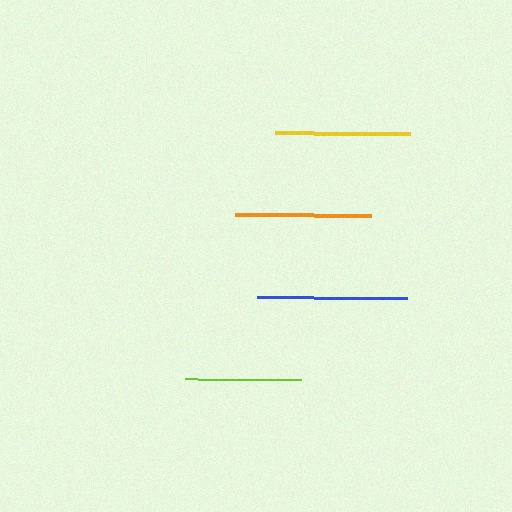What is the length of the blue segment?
The blue segment is approximately 150 pixels long.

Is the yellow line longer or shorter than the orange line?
The orange line is longer than the yellow line.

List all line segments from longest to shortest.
From longest to shortest: blue, orange, yellow, lime.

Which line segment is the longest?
The blue line is the longest at approximately 150 pixels.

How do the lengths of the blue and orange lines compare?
The blue and orange lines are approximately the same length.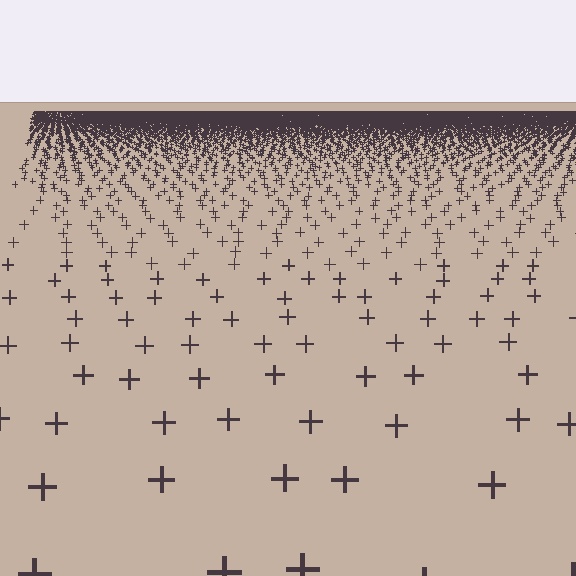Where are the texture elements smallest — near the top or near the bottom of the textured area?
Near the top.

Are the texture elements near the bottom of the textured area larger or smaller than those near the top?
Larger. Near the bottom, elements are closer to the viewer and appear at a bigger on-screen size.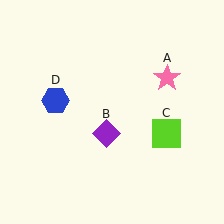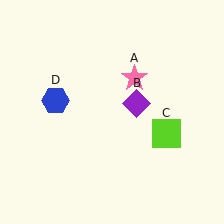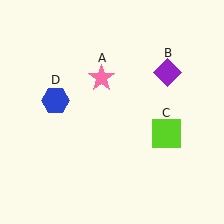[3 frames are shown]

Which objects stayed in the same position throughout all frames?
Lime square (object C) and blue hexagon (object D) remained stationary.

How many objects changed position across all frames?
2 objects changed position: pink star (object A), purple diamond (object B).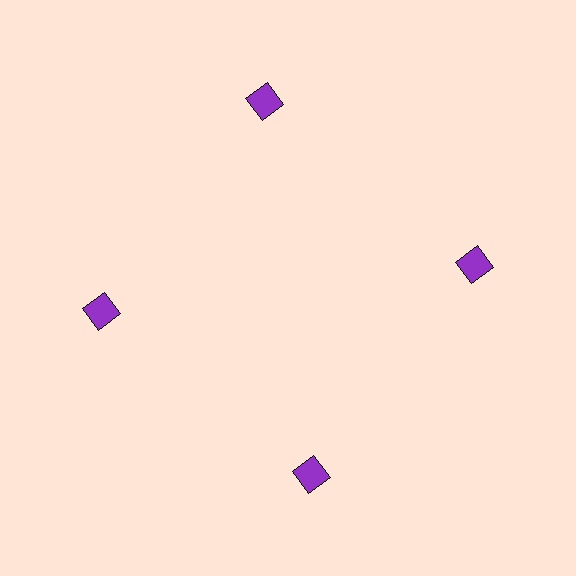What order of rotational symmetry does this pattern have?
This pattern has 4-fold rotational symmetry.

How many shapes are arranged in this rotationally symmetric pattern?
There are 4 shapes, arranged in 4 groups of 1.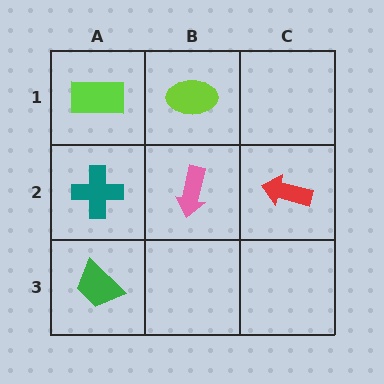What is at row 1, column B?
A lime ellipse.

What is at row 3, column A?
A green trapezoid.